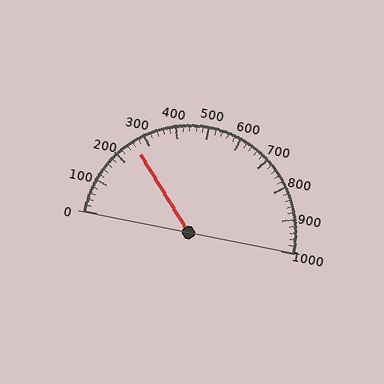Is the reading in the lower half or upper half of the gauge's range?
The reading is in the lower half of the range (0 to 1000).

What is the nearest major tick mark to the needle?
The nearest major tick mark is 300.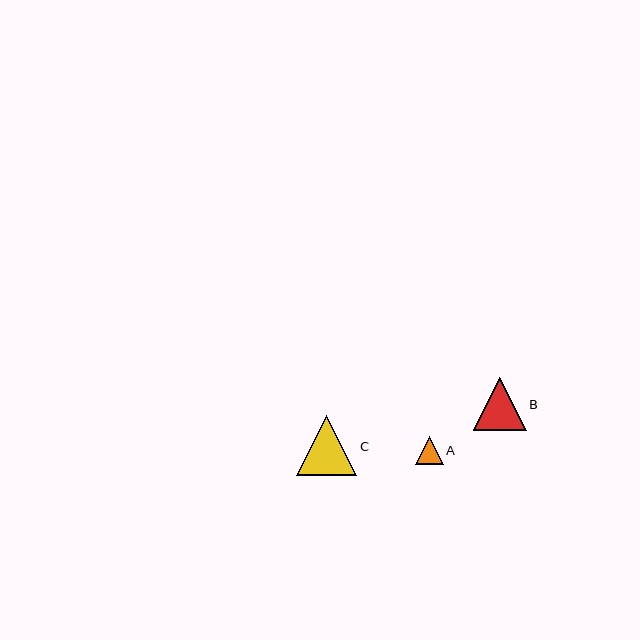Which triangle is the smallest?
Triangle A is the smallest with a size of approximately 28 pixels.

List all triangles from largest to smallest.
From largest to smallest: C, B, A.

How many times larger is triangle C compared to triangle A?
Triangle C is approximately 2.1 times the size of triangle A.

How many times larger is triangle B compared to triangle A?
Triangle B is approximately 1.9 times the size of triangle A.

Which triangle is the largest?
Triangle C is the largest with a size of approximately 60 pixels.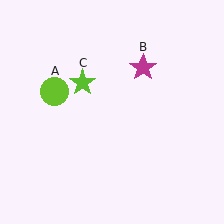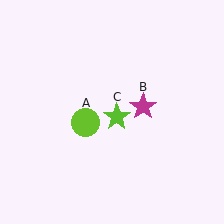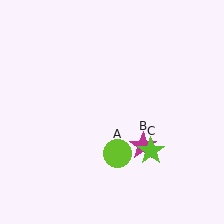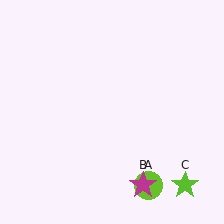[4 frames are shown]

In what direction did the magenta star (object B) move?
The magenta star (object B) moved down.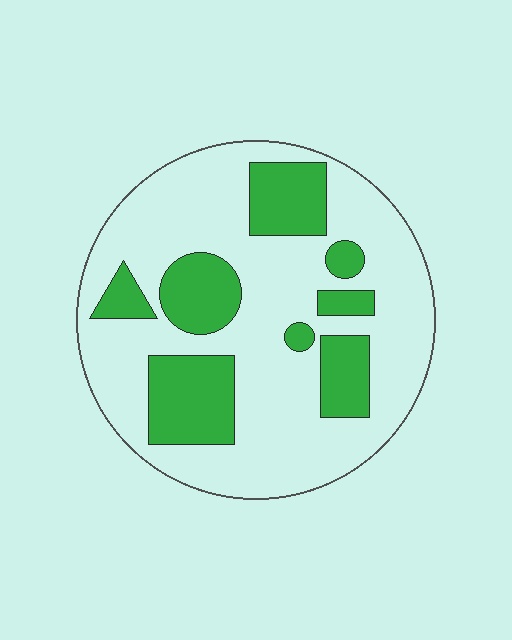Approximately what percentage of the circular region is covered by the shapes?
Approximately 30%.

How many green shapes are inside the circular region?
8.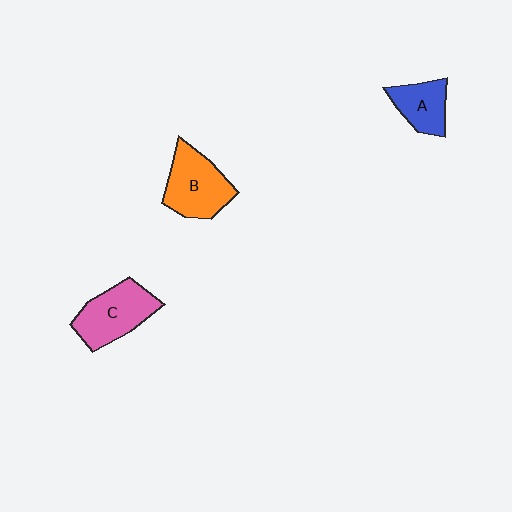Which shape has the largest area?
Shape B (orange).